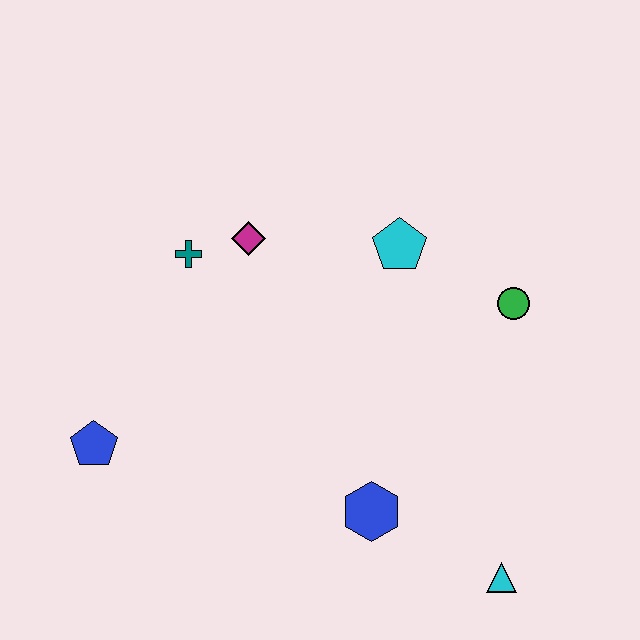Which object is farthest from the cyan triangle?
The teal cross is farthest from the cyan triangle.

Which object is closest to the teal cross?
The magenta diamond is closest to the teal cross.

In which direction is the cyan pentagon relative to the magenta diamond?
The cyan pentagon is to the right of the magenta diamond.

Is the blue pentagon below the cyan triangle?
No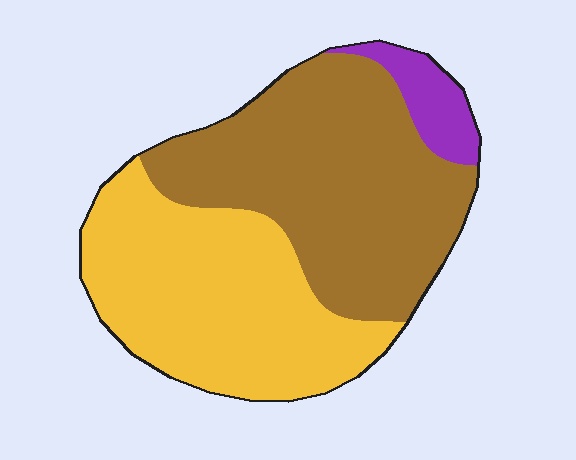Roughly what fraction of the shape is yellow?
Yellow takes up between a quarter and a half of the shape.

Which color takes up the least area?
Purple, at roughly 5%.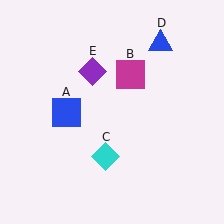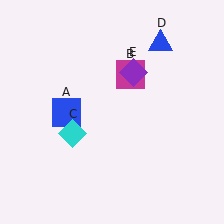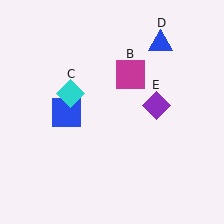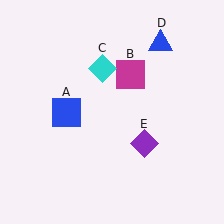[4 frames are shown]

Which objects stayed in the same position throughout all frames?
Blue square (object A) and magenta square (object B) and blue triangle (object D) remained stationary.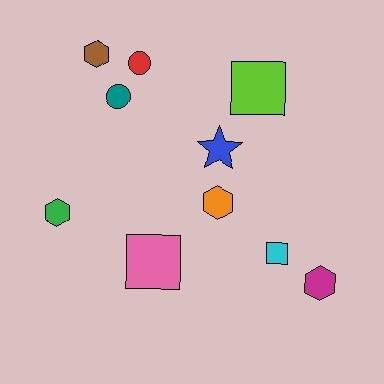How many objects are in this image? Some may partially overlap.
There are 10 objects.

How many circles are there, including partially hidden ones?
There are 2 circles.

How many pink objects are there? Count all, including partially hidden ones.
There is 1 pink object.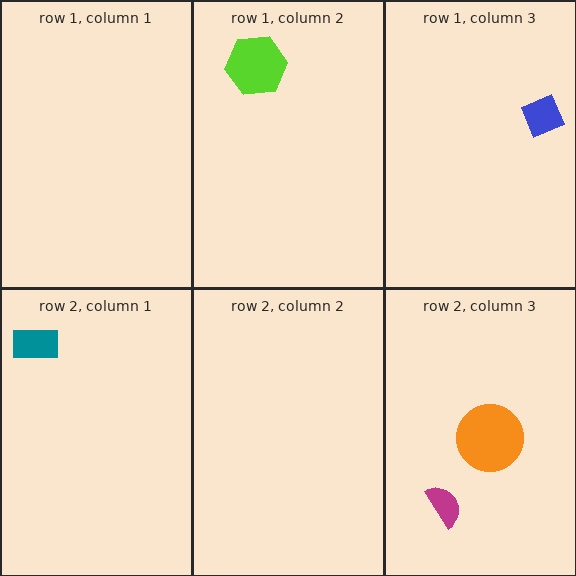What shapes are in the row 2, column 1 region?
The teal rectangle.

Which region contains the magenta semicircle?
The row 2, column 3 region.